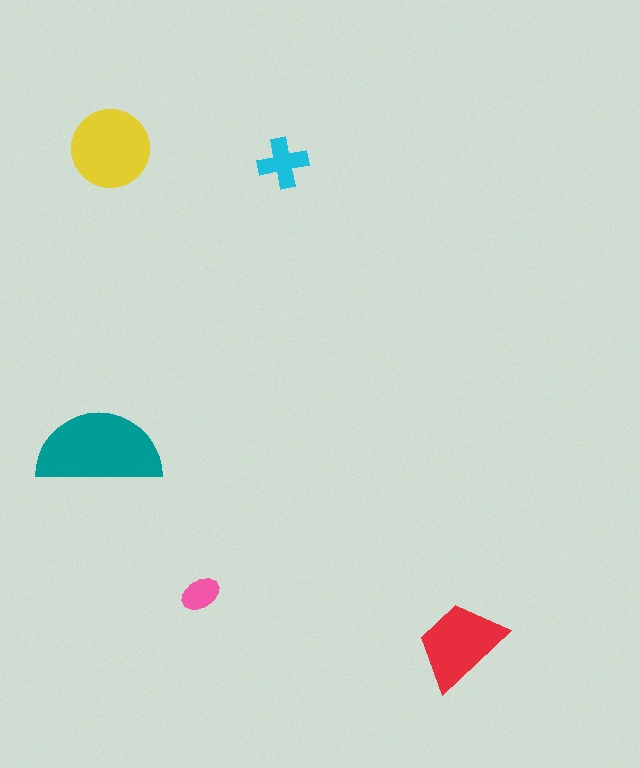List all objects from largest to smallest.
The teal semicircle, the yellow circle, the red trapezoid, the cyan cross, the pink ellipse.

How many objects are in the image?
There are 5 objects in the image.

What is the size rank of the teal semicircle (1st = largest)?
1st.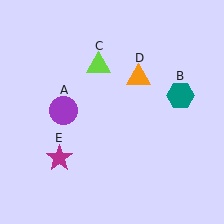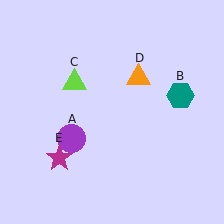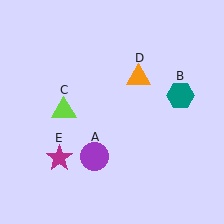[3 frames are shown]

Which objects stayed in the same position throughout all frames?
Teal hexagon (object B) and orange triangle (object D) and magenta star (object E) remained stationary.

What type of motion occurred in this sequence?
The purple circle (object A), lime triangle (object C) rotated counterclockwise around the center of the scene.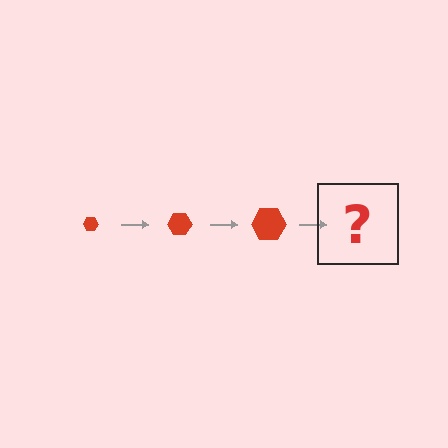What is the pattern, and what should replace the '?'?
The pattern is that the hexagon gets progressively larger each step. The '?' should be a red hexagon, larger than the previous one.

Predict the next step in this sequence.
The next step is a red hexagon, larger than the previous one.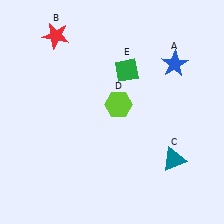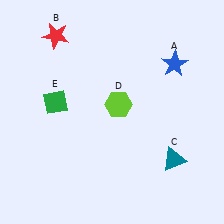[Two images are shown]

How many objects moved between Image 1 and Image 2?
1 object moved between the two images.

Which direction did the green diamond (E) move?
The green diamond (E) moved left.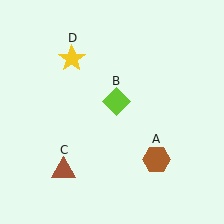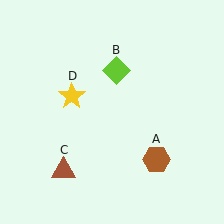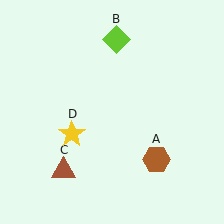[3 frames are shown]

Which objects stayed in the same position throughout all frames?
Brown hexagon (object A) and brown triangle (object C) remained stationary.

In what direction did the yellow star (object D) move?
The yellow star (object D) moved down.